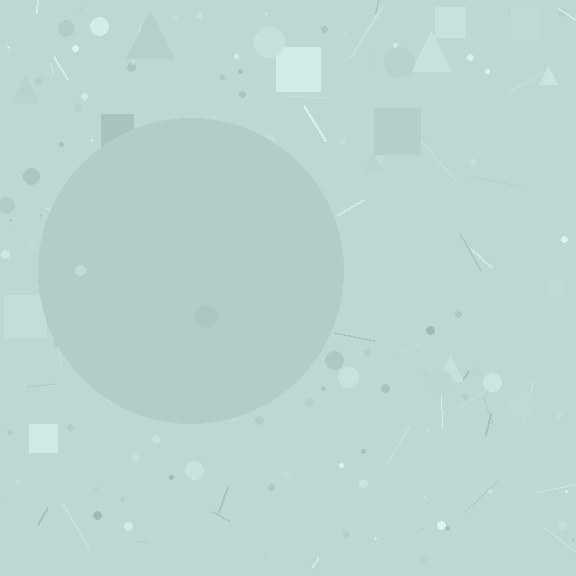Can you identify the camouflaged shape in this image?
The camouflaged shape is a circle.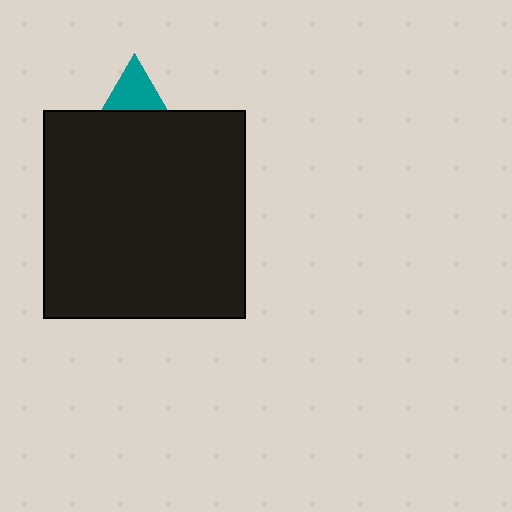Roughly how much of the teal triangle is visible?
A small part of it is visible (roughly 41%).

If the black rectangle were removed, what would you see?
You would see the complete teal triangle.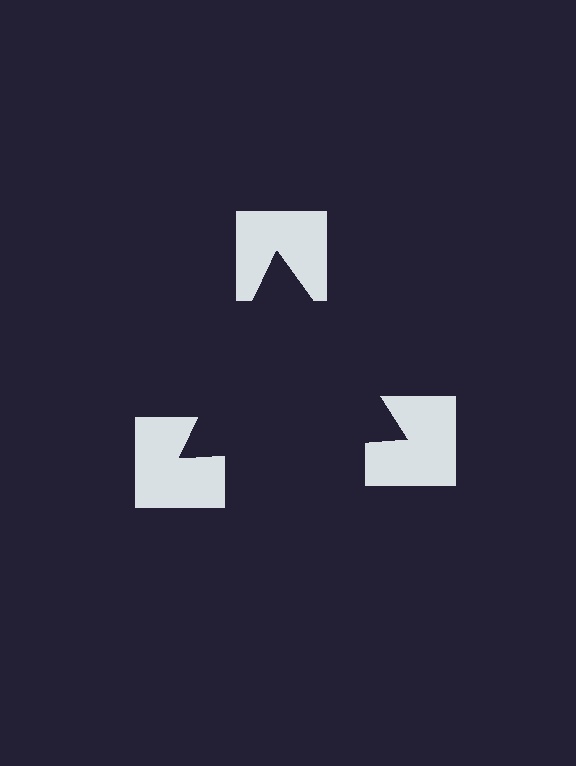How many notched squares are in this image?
There are 3 — one at each vertex of the illusory triangle.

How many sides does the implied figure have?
3 sides.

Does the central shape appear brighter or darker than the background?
It typically appears slightly darker than the background, even though no actual brightness change is drawn.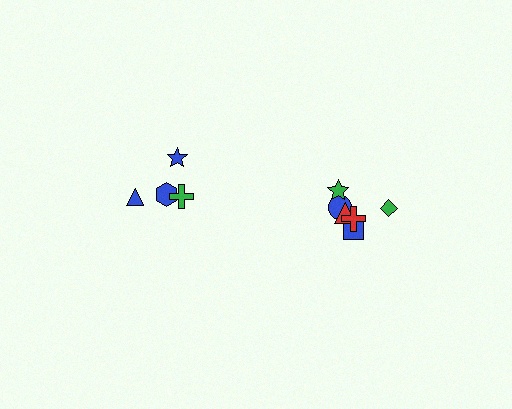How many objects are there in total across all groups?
There are 10 objects.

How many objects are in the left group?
There are 4 objects.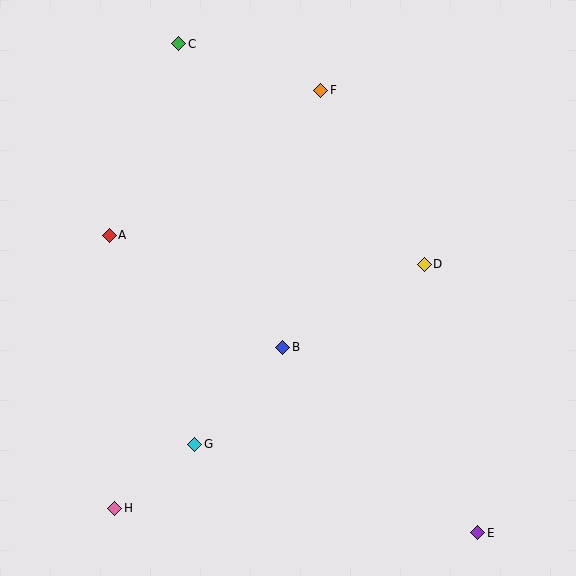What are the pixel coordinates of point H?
Point H is at (115, 508).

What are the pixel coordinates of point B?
Point B is at (283, 347).